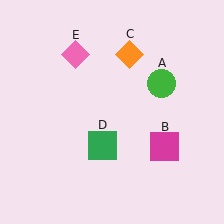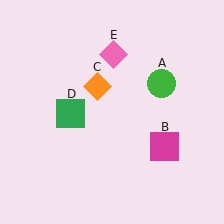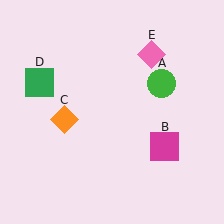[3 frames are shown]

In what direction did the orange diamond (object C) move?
The orange diamond (object C) moved down and to the left.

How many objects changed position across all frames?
3 objects changed position: orange diamond (object C), green square (object D), pink diamond (object E).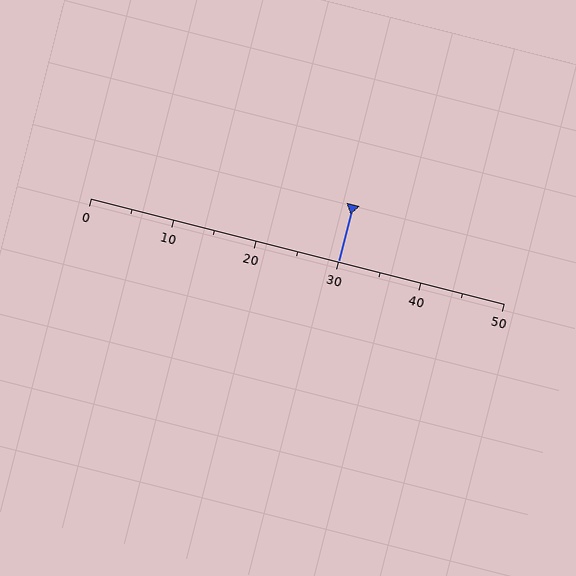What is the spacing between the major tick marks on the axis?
The major ticks are spaced 10 apart.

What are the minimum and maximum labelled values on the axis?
The axis runs from 0 to 50.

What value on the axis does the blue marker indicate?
The marker indicates approximately 30.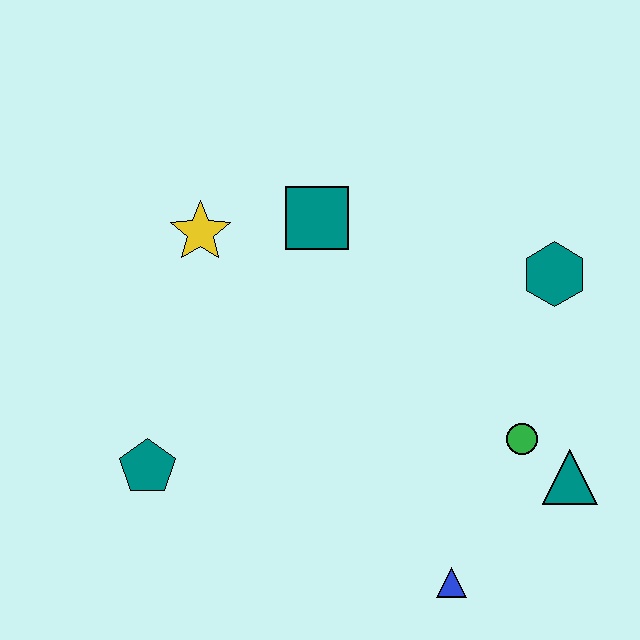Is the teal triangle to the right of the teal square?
Yes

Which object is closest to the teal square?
The yellow star is closest to the teal square.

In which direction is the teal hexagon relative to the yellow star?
The teal hexagon is to the right of the yellow star.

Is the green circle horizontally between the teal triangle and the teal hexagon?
No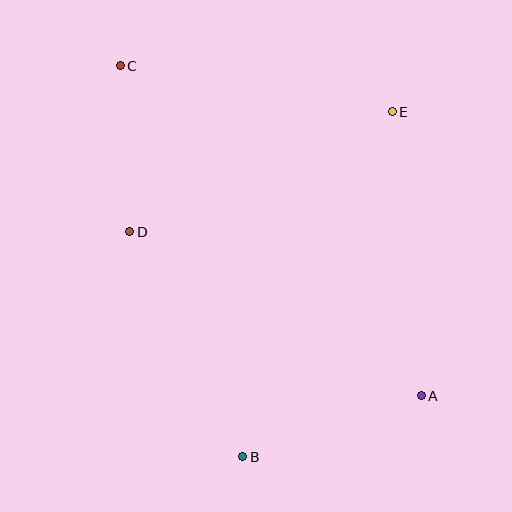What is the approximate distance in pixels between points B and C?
The distance between B and C is approximately 410 pixels.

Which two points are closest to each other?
Points C and D are closest to each other.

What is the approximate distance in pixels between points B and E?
The distance between B and E is approximately 376 pixels.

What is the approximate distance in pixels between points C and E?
The distance between C and E is approximately 276 pixels.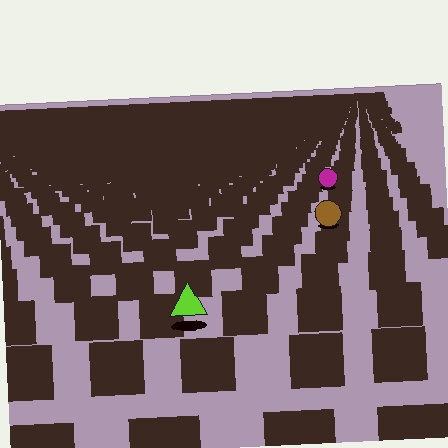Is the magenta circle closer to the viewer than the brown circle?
No. The brown circle is closer — you can tell from the texture gradient: the ground texture is coarser near it.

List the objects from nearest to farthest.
From nearest to farthest: the lime triangle, the brown circle, the magenta circle.